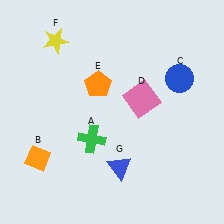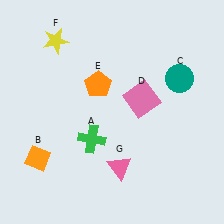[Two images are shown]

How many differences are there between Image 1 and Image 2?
There are 2 differences between the two images.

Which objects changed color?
C changed from blue to teal. G changed from blue to pink.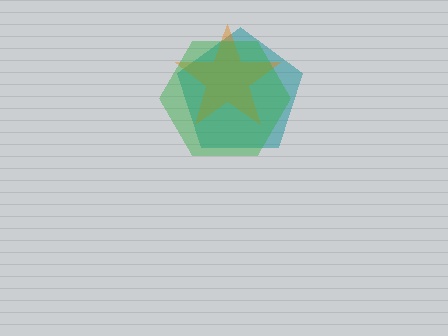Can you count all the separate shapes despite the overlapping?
Yes, there are 3 separate shapes.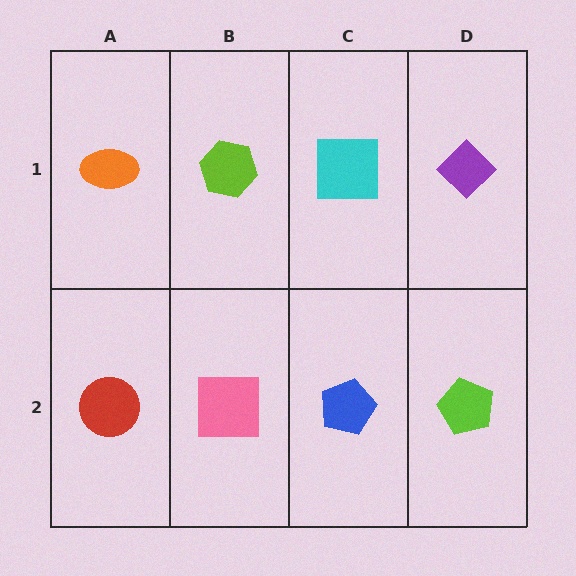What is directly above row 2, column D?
A purple diamond.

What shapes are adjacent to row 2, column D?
A purple diamond (row 1, column D), a blue pentagon (row 2, column C).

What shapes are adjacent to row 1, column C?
A blue pentagon (row 2, column C), a lime hexagon (row 1, column B), a purple diamond (row 1, column D).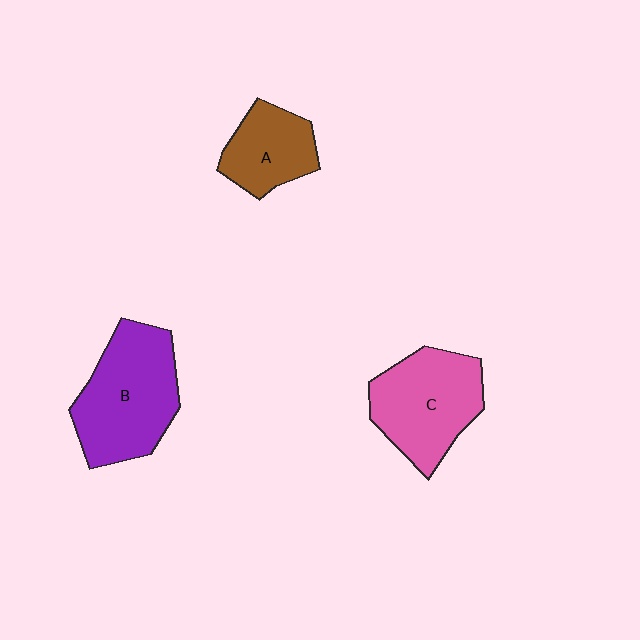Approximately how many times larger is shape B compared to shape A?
Approximately 1.7 times.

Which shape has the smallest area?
Shape A (brown).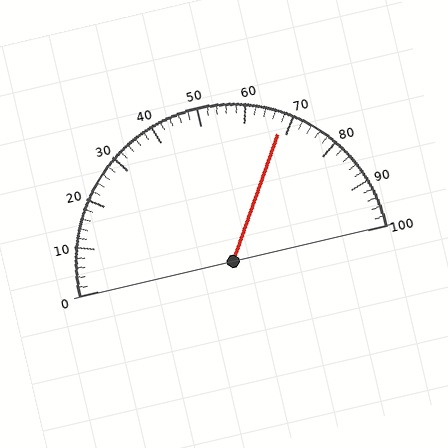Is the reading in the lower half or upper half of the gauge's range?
The reading is in the upper half of the range (0 to 100).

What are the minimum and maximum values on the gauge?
The gauge ranges from 0 to 100.